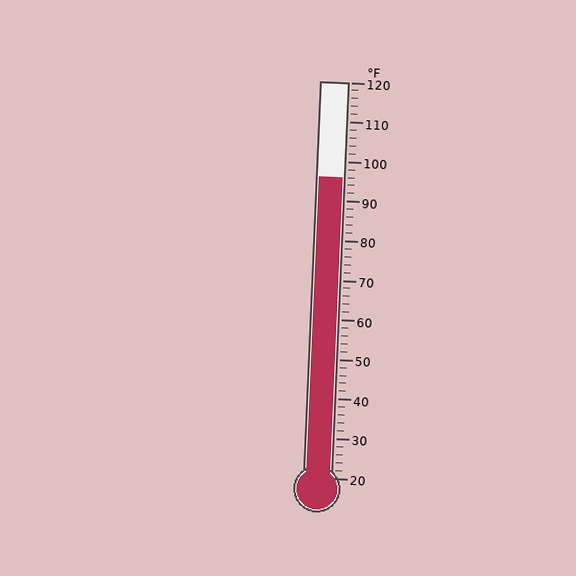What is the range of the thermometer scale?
The thermometer scale ranges from 20°F to 120°F.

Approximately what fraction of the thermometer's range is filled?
The thermometer is filled to approximately 75% of its range.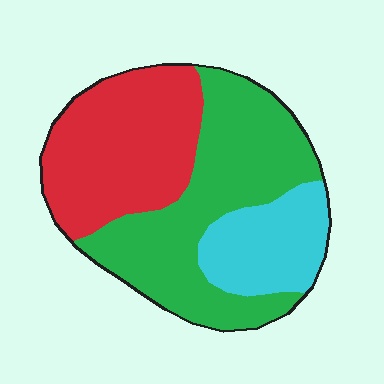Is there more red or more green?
Green.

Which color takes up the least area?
Cyan, at roughly 20%.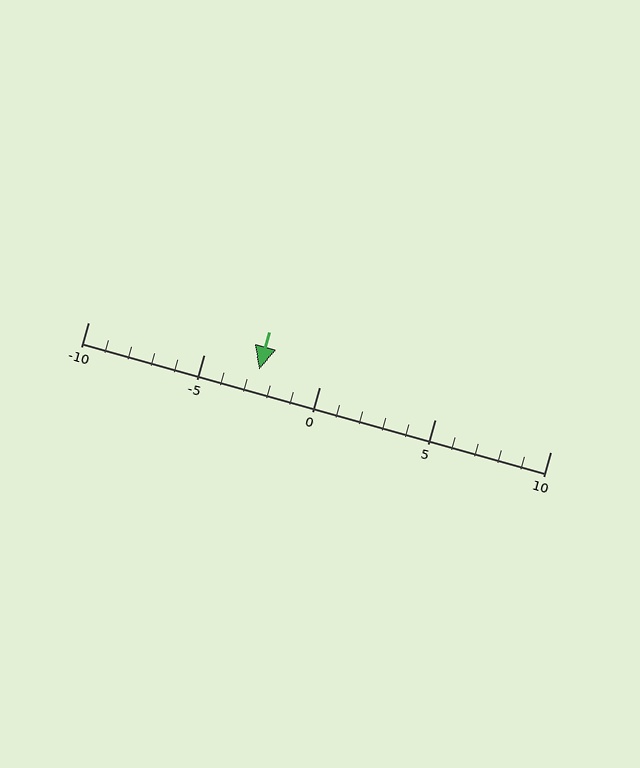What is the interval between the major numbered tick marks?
The major tick marks are spaced 5 units apart.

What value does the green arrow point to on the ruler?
The green arrow points to approximately -3.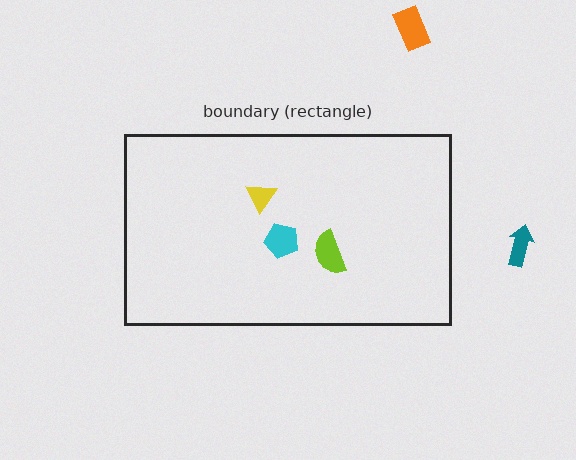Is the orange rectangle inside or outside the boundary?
Outside.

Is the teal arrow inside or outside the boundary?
Outside.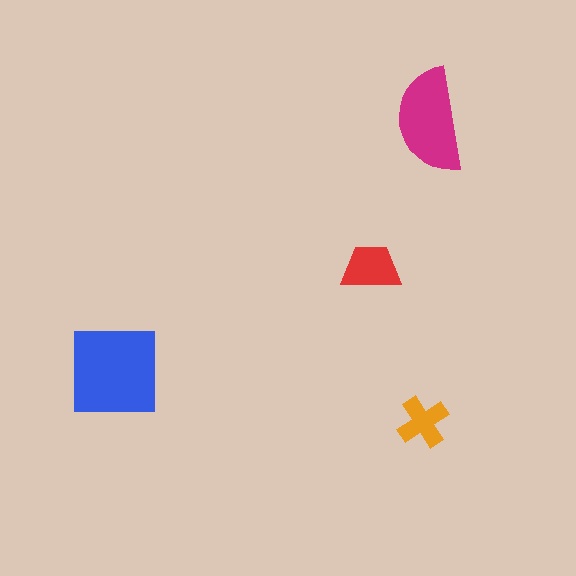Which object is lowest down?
The orange cross is bottommost.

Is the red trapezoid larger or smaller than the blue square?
Smaller.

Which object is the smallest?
The orange cross.